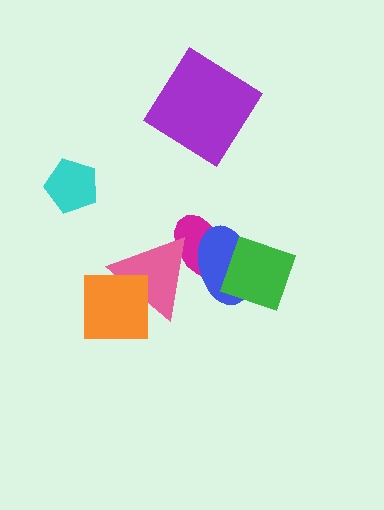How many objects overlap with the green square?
1 object overlaps with the green square.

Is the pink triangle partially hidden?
Yes, it is partially covered by another shape.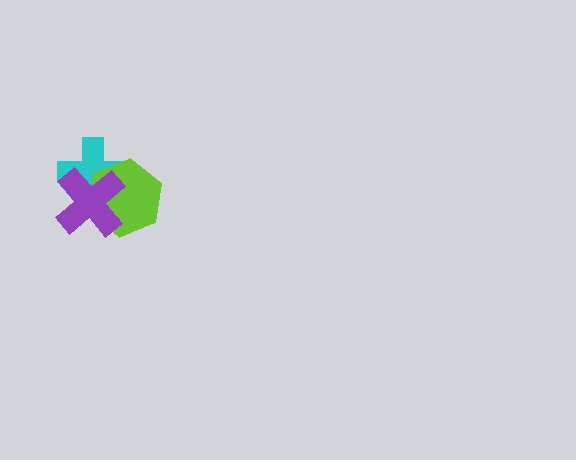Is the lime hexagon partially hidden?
Yes, it is partially covered by another shape.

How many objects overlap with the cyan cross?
2 objects overlap with the cyan cross.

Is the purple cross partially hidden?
No, no other shape covers it.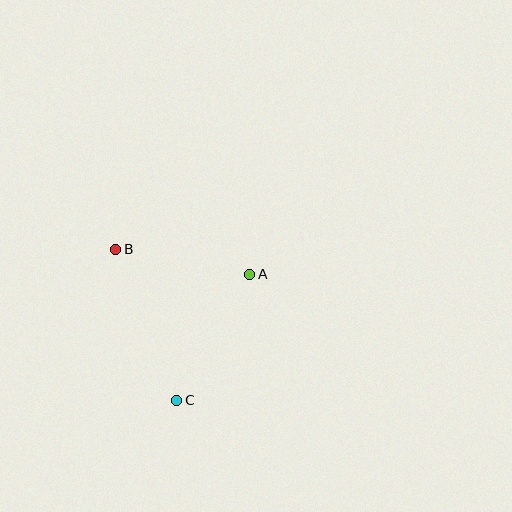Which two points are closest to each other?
Points A and B are closest to each other.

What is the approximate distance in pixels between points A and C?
The distance between A and C is approximately 145 pixels.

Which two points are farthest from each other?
Points B and C are farthest from each other.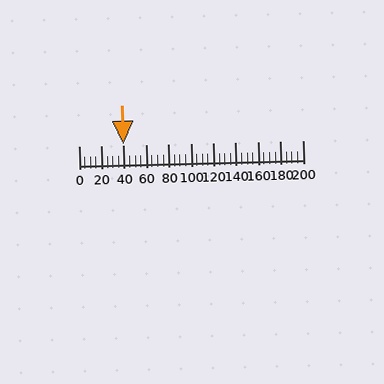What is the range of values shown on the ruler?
The ruler shows values from 0 to 200.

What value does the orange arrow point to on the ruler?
The orange arrow points to approximately 40.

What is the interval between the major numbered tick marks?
The major tick marks are spaced 20 units apart.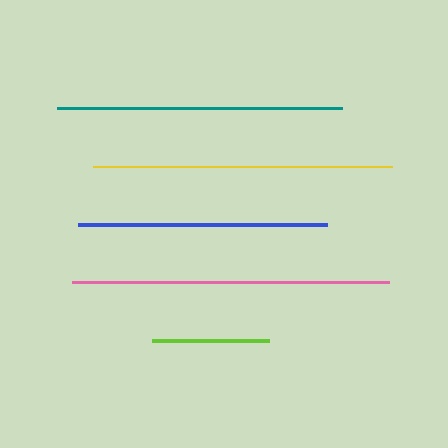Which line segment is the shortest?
The lime line is the shortest at approximately 117 pixels.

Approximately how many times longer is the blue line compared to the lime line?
The blue line is approximately 2.1 times the length of the lime line.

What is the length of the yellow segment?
The yellow segment is approximately 299 pixels long.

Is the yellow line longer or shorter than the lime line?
The yellow line is longer than the lime line.